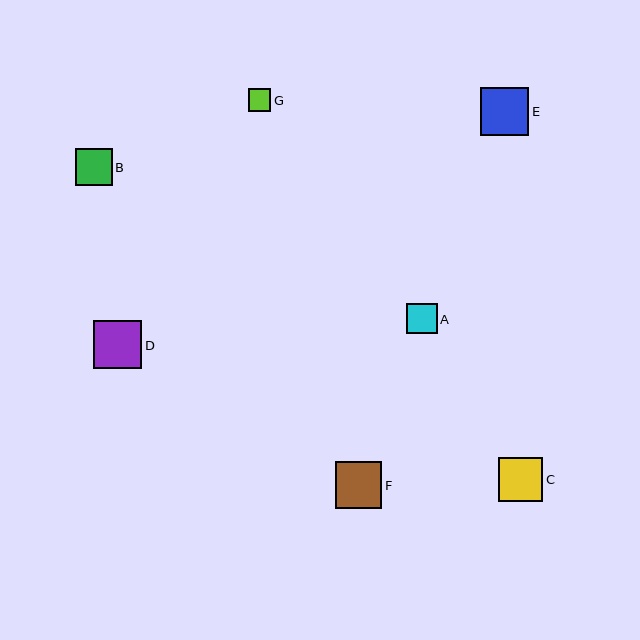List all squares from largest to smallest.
From largest to smallest: E, D, F, C, B, A, G.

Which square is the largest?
Square E is the largest with a size of approximately 48 pixels.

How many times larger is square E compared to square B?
Square E is approximately 1.3 times the size of square B.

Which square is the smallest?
Square G is the smallest with a size of approximately 23 pixels.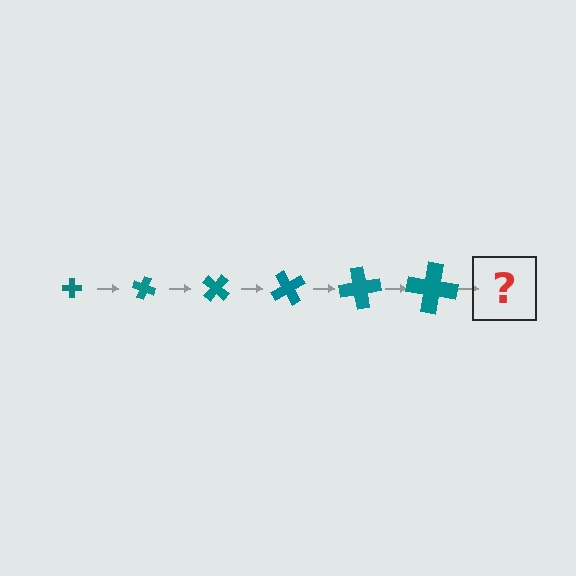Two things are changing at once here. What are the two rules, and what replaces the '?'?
The two rules are that the cross grows larger each step and it rotates 20 degrees each step. The '?' should be a cross, larger than the previous one and rotated 120 degrees from the start.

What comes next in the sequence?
The next element should be a cross, larger than the previous one and rotated 120 degrees from the start.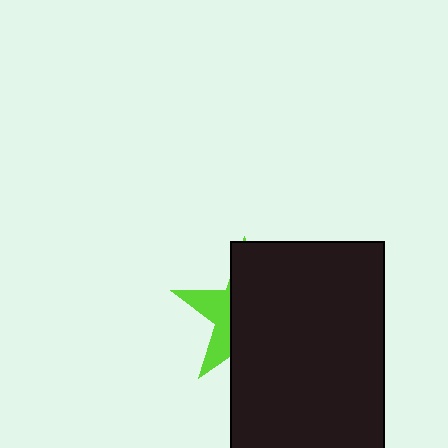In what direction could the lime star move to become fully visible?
The lime star could move left. That would shift it out from behind the black rectangle entirely.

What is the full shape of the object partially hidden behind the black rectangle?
The partially hidden object is a lime star.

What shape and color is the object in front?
The object in front is a black rectangle.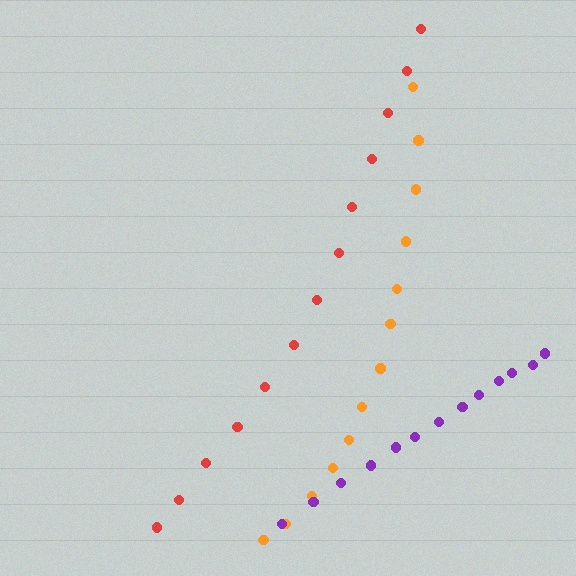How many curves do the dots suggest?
There are 3 distinct paths.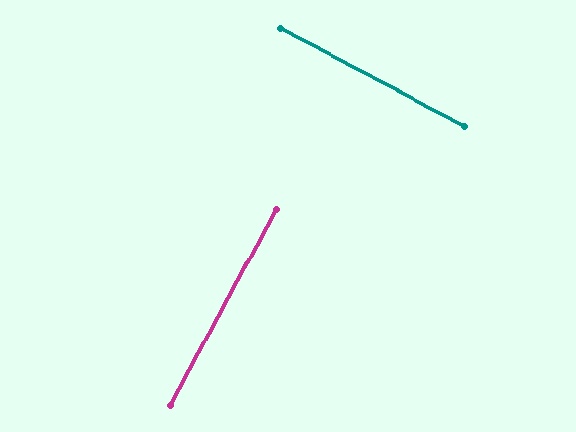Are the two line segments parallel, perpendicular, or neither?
Perpendicular — they meet at approximately 90°.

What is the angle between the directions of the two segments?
Approximately 90 degrees.